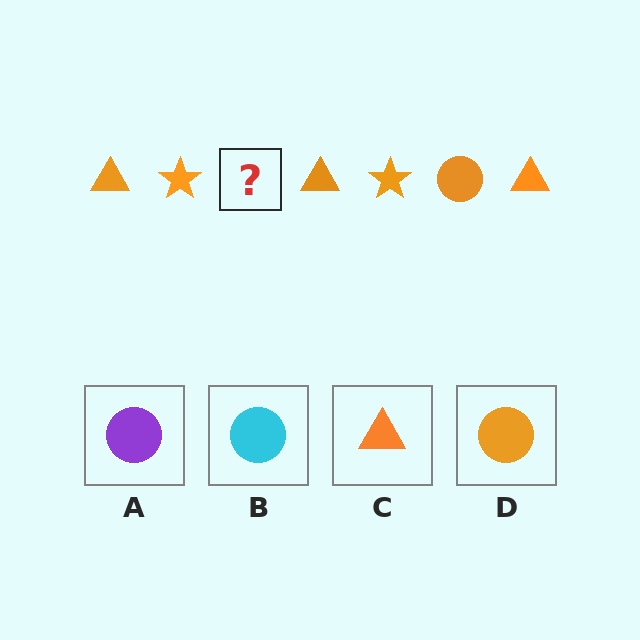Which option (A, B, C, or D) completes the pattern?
D.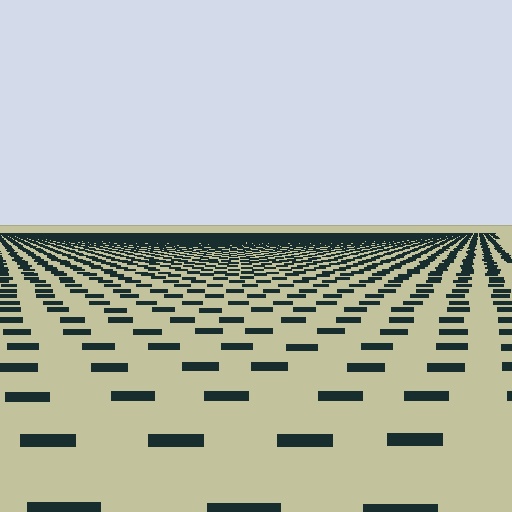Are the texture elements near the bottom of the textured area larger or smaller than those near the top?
Larger. Near the bottom, elements are closer to the viewer and appear at a bigger on-screen size.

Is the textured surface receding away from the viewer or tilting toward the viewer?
The surface is receding away from the viewer. Texture elements get smaller and denser toward the top.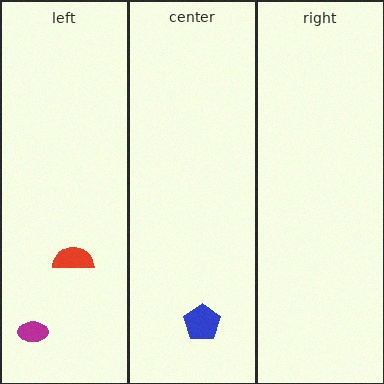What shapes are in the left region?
The red semicircle, the magenta ellipse.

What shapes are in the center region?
The blue pentagon.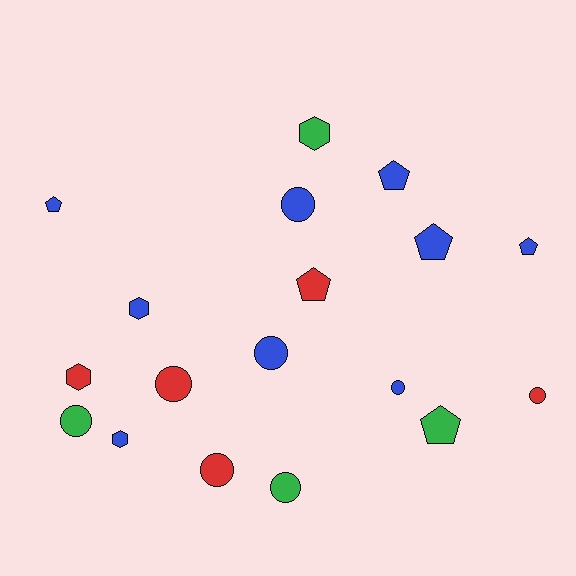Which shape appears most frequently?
Circle, with 8 objects.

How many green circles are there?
There are 2 green circles.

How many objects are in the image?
There are 18 objects.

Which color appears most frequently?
Blue, with 9 objects.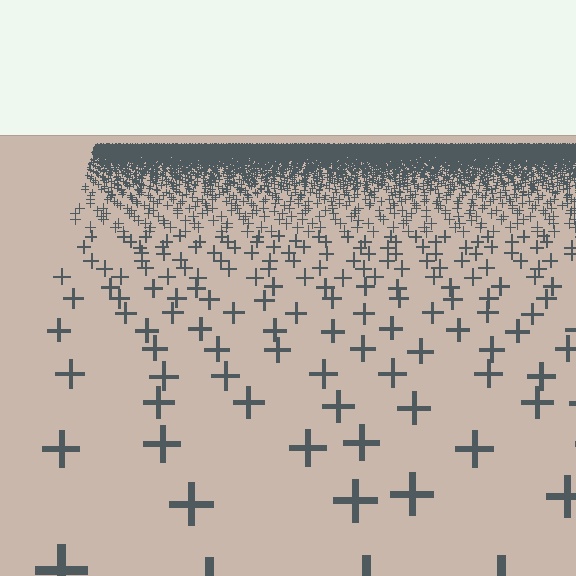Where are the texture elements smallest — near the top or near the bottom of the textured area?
Near the top.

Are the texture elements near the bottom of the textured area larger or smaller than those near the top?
Larger. Near the bottom, elements are closer to the viewer and appear at a bigger on-screen size.